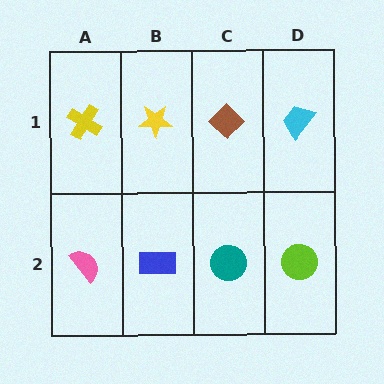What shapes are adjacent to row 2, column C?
A brown diamond (row 1, column C), a blue rectangle (row 2, column B), a lime circle (row 2, column D).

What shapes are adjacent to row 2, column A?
A yellow cross (row 1, column A), a blue rectangle (row 2, column B).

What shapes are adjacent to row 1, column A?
A pink semicircle (row 2, column A), a yellow star (row 1, column B).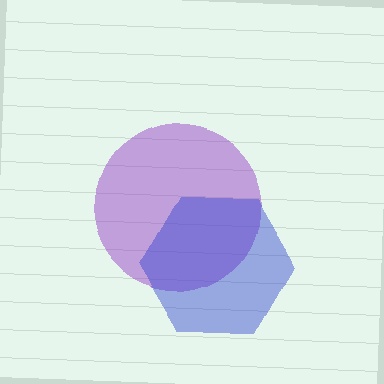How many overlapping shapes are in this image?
There are 2 overlapping shapes in the image.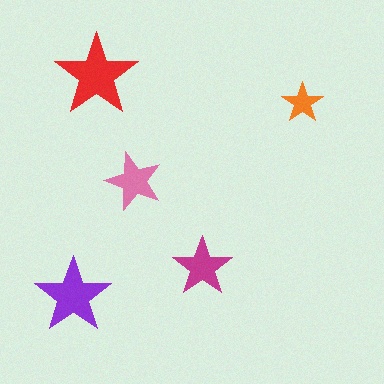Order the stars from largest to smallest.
the red one, the purple one, the magenta one, the pink one, the orange one.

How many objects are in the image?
There are 5 objects in the image.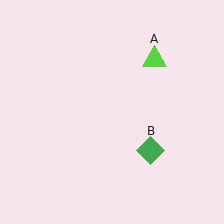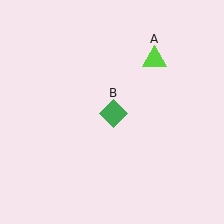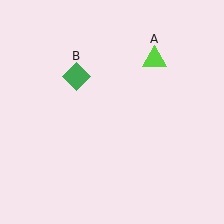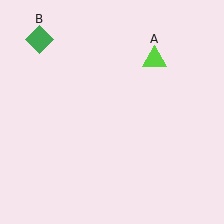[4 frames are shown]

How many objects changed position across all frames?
1 object changed position: green diamond (object B).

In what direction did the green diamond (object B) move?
The green diamond (object B) moved up and to the left.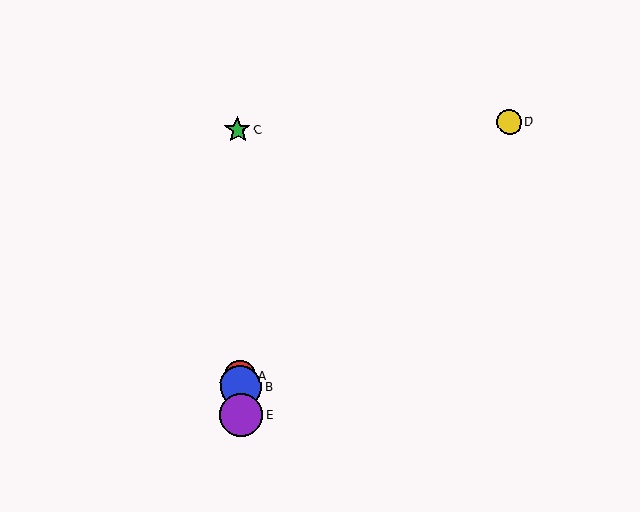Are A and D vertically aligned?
No, A is at x≈240 and D is at x≈509.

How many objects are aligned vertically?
4 objects (A, B, C, E) are aligned vertically.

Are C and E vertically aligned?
Yes, both are at x≈238.